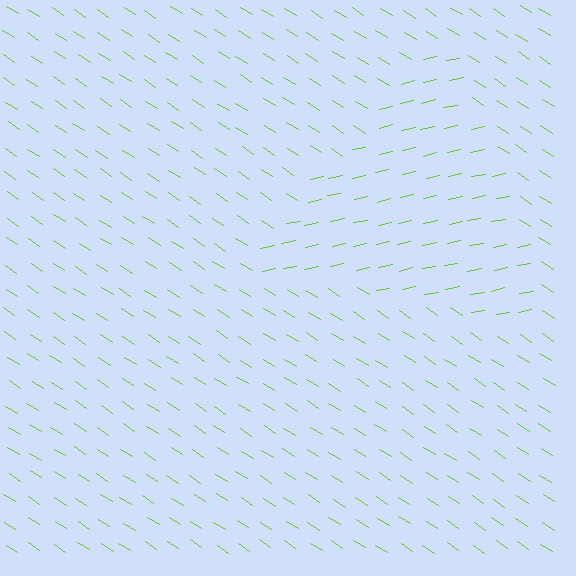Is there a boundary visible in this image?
Yes, there is a texture boundary formed by a change in line orientation.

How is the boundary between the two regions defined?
The boundary is defined purely by a change in line orientation (approximately 45 degrees difference). All lines are the same color and thickness.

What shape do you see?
I see a triangle.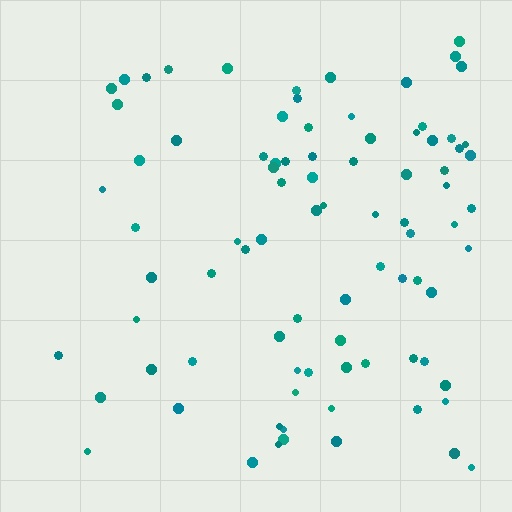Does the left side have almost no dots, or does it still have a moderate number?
Still a moderate number, just noticeably fewer than the right.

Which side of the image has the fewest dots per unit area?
The left.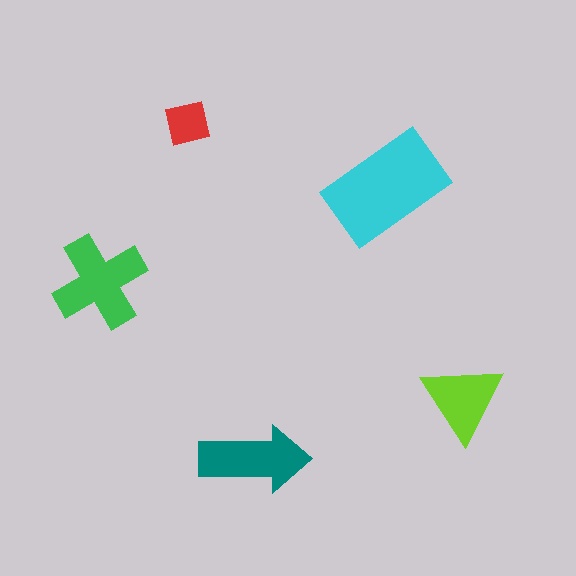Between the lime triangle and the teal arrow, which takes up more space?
The teal arrow.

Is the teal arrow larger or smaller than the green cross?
Smaller.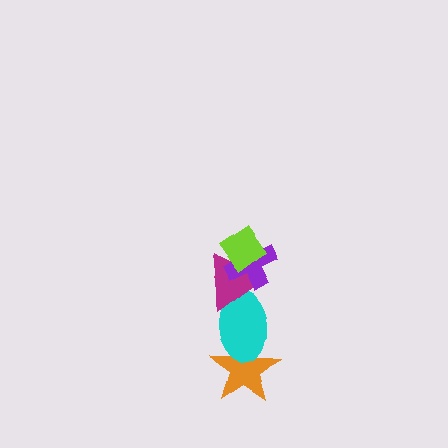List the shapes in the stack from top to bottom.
From top to bottom: the lime diamond, the purple cross, the magenta triangle, the cyan ellipse, the orange star.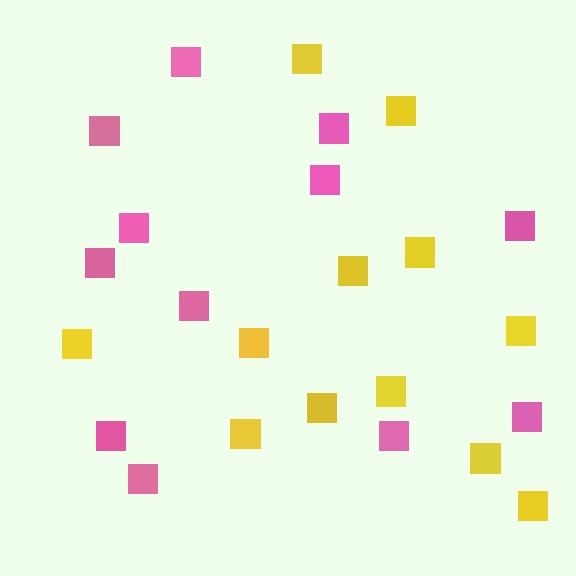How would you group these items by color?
There are 2 groups: one group of yellow squares (12) and one group of pink squares (12).